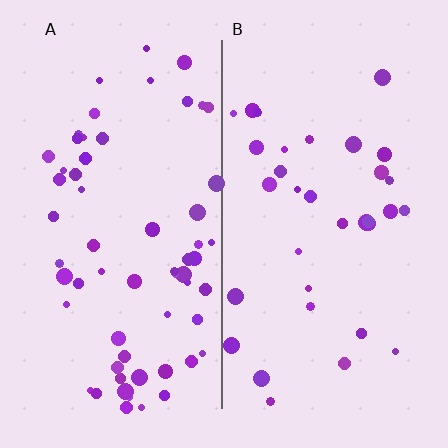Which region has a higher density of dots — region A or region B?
A (the left).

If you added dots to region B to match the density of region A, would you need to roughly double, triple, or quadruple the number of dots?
Approximately double.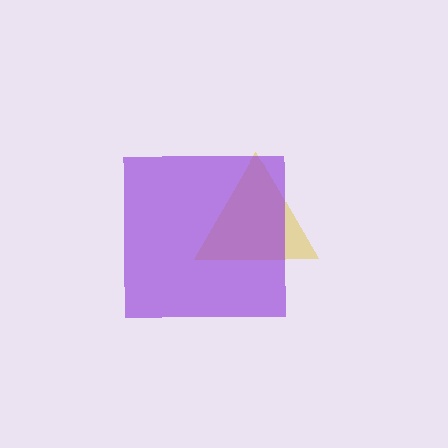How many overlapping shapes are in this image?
There are 2 overlapping shapes in the image.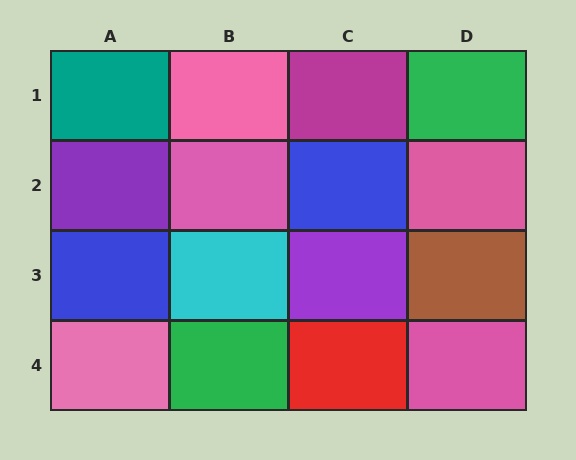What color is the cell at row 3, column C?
Purple.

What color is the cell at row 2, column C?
Blue.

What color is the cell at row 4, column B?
Green.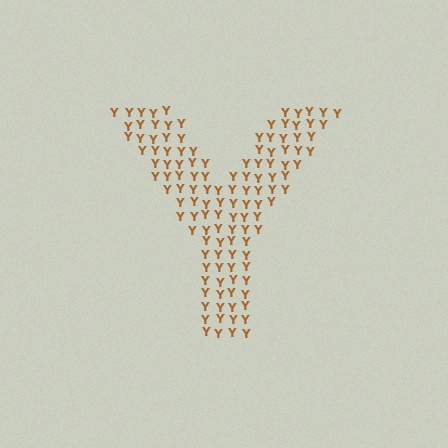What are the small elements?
The small elements are letter Y's.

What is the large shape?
The large shape is the letter Y.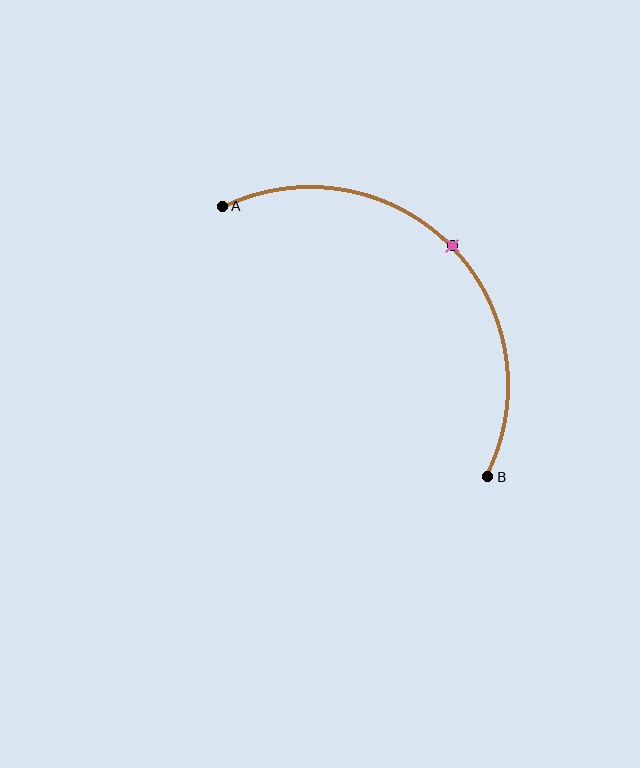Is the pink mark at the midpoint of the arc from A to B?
Yes. The pink mark lies on the arc at equal arc-length from both A and B — it is the arc midpoint.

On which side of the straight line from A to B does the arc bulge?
The arc bulges above and to the right of the straight line connecting A and B.